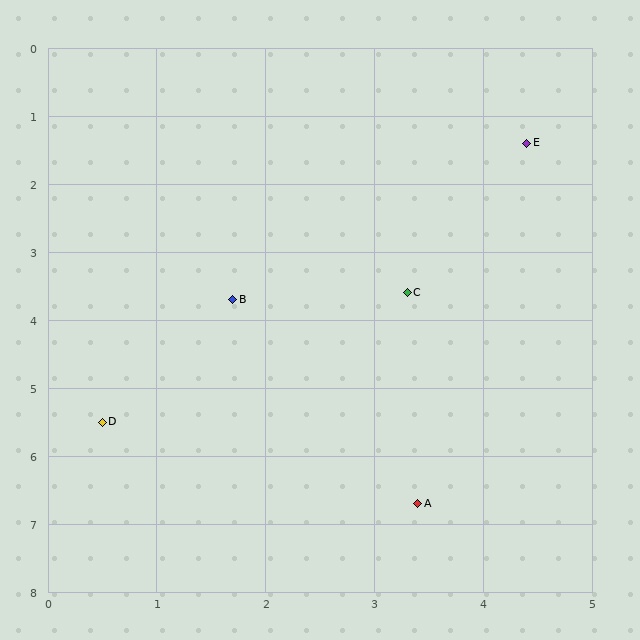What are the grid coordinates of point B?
Point B is at approximately (1.7, 3.7).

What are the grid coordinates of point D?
Point D is at approximately (0.5, 5.5).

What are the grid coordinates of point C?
Point C is at approximately (3.3, 3.6).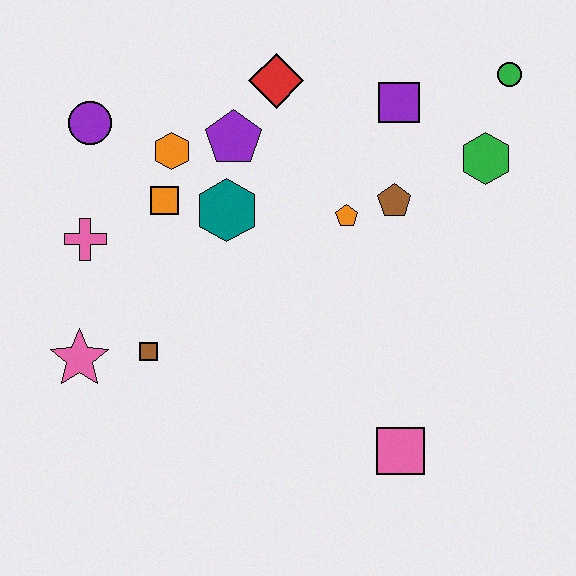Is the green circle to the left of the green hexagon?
No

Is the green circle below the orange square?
No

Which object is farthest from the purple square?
The pink star is farthest from the purple square.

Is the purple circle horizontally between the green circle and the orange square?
No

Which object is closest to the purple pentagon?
The orange hexagon is closest to the purple pentagon.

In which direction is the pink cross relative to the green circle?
The pink cross is to the left of the green circle.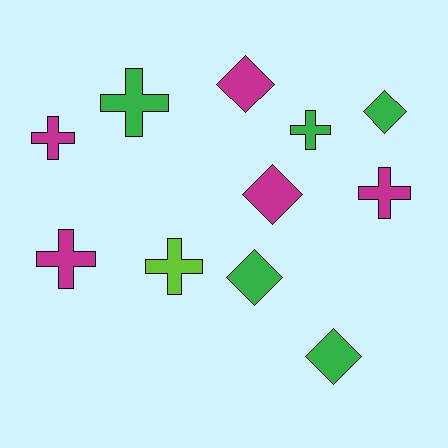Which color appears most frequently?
Green, with 5 objects.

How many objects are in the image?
There are 11 objects.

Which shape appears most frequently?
Cross, with 6 objects.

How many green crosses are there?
There are 2 green crosses.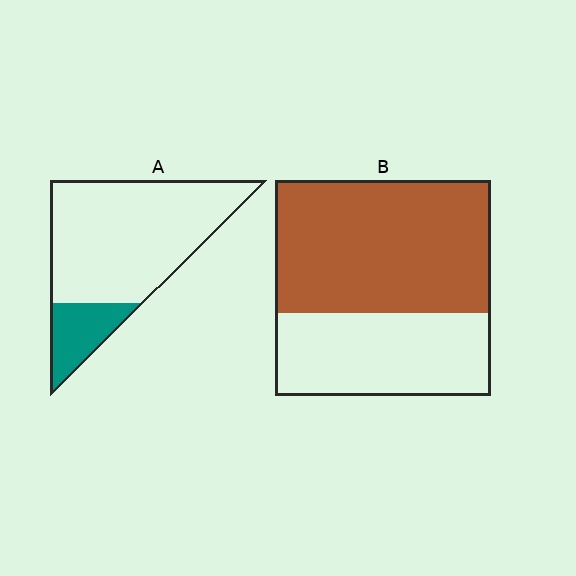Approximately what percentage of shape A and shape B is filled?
A is approximately 20% and B is approximately 60%.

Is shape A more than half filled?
No.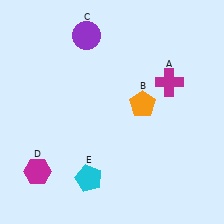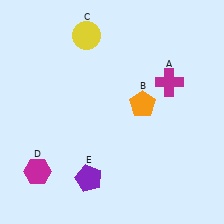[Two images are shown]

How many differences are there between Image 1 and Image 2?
There are 2 differences between the two images.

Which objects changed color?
C changed from purple to yellow. E changed from cyan to purple.